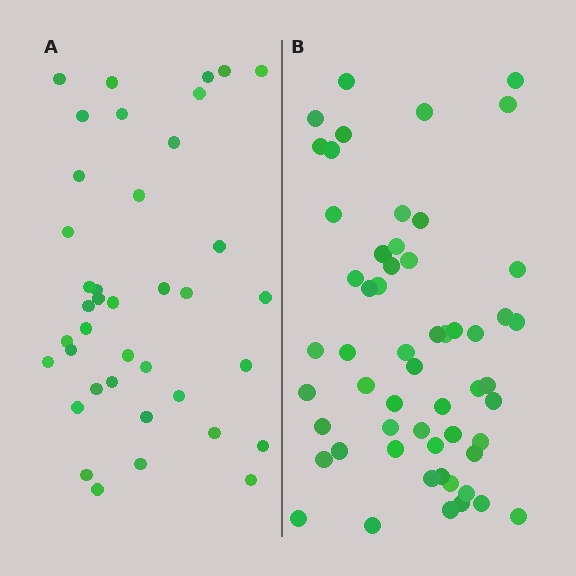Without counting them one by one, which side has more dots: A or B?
Region B (the right region) has more dots.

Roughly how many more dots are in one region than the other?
Region B has approximately 15 more dots than region A.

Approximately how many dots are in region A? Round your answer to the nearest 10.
About 40 dots. (The exact count is 39, which rounds to 40.)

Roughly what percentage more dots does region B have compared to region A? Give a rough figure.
About 45% more.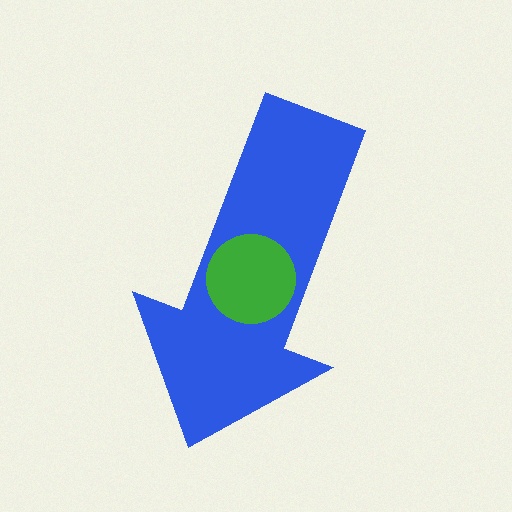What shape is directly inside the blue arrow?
The green circle.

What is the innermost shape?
The green circle.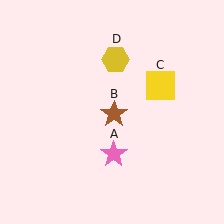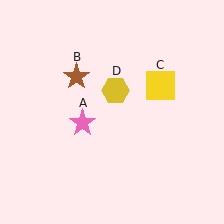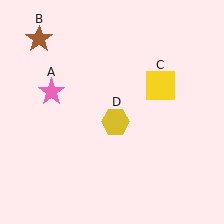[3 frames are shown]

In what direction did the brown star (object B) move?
The brown star (object B) moved up and to the left.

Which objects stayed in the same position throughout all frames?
Yellow square (object C) remained stationary.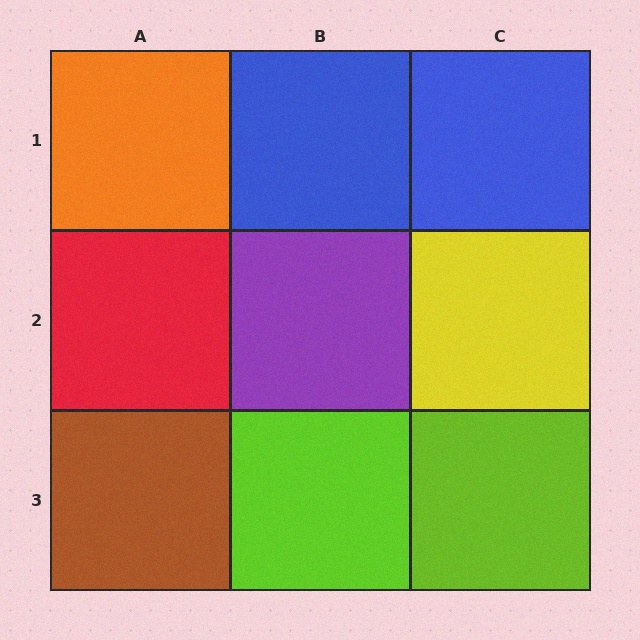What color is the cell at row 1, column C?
Blue.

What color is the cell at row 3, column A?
Brown.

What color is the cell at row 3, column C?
Lime.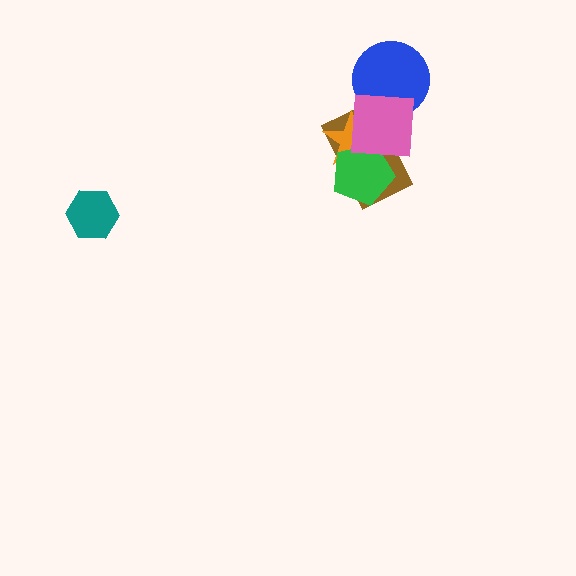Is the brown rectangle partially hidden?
Yes, it is partially covered by another shape.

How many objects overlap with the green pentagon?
3 objects overlap with the green pentagon.